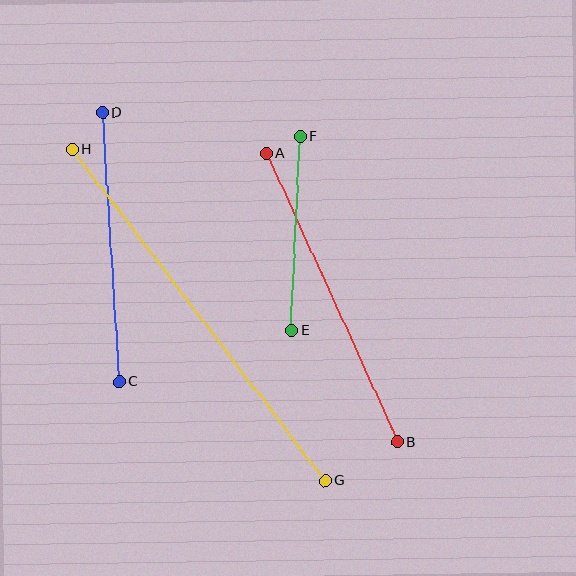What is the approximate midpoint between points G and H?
The midpoint is at approximately (199, 315) pixels.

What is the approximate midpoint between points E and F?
The midpoint is at approximately (295, 233) pixels.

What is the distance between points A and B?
The distance is approximately 317 pixels.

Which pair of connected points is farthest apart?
Points G and H are farthest apart.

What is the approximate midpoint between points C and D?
The midpoint is at approximately (111, 247) pixels.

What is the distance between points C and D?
The distance is approximately 270 pixels.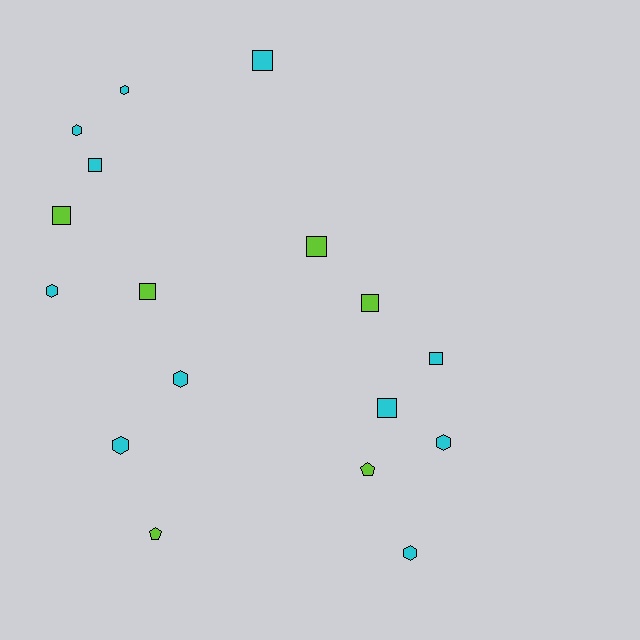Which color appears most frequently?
Cyan, with 11 objects.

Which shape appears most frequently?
Square, with 8 objects.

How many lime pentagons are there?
There are 2 lime pentagons.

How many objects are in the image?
There are 17 objects.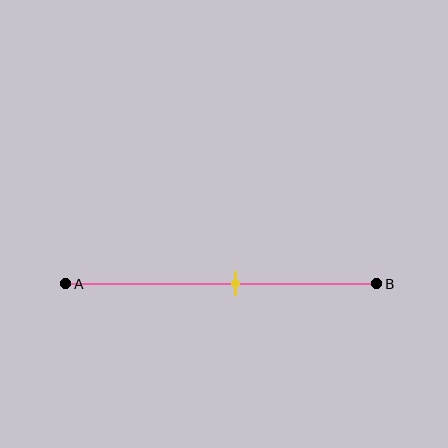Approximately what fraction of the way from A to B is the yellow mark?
The yellow mark is approximately 55% of the way from A to B.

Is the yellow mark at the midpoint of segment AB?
No, the mark is at about 55% from A, not at the 50% midpoint.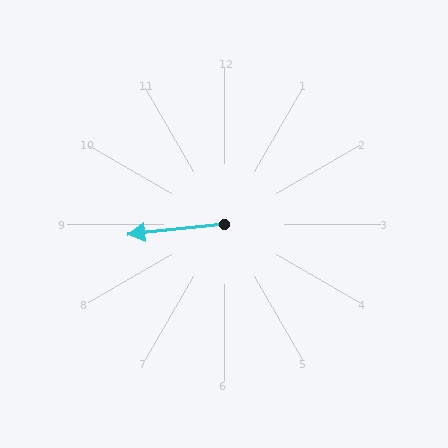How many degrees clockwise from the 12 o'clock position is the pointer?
Approximately 264 degrees.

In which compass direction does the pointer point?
West.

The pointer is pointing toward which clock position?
Roughly 9 o'clock.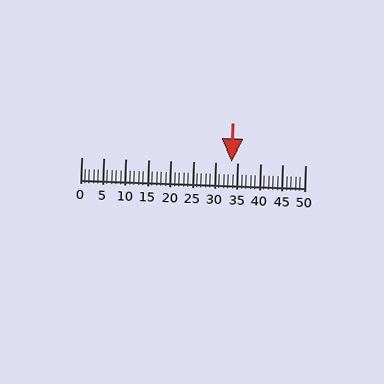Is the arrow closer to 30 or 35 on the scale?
The arrow is closer to 35.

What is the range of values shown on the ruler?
The ruler shows values from 0 to 50.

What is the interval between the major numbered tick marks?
The major tick marks are spaced 5 units apart.